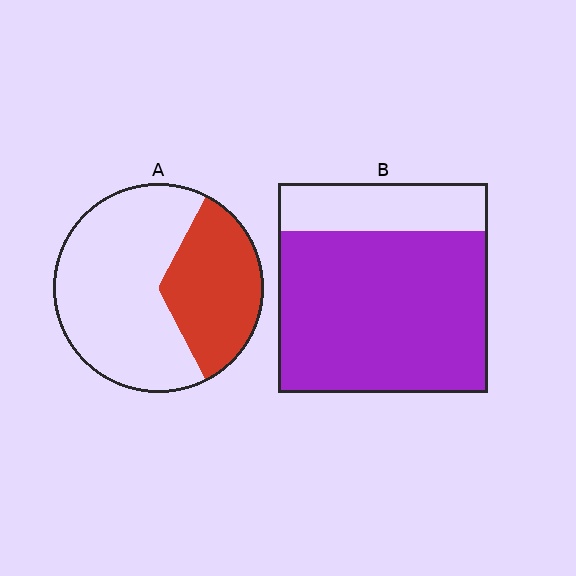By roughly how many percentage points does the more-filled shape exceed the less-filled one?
By roughly 40 percentage points (B over A).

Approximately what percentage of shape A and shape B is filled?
A is approximately 35% and B is approximately 75%.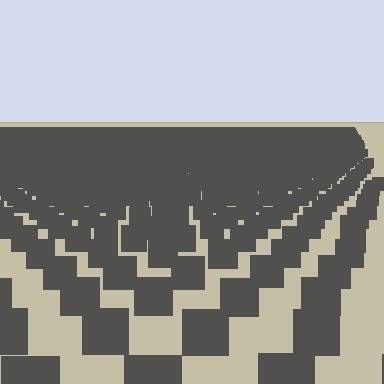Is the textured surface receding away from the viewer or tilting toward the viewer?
The surface is receding away from the viewer. Texture elements get smaller and denser toward the top.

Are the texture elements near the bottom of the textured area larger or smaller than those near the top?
Larger. Near the bottom, elements are closer to the viewer and appear at a bigger on-screen size.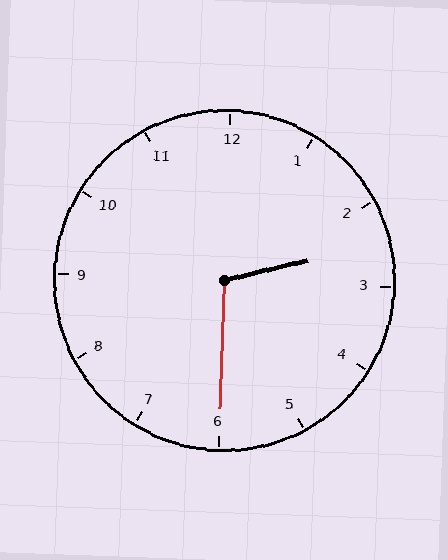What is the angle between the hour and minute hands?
Approximately 105 degrees.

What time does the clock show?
2:30.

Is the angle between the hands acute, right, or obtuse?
It is obtuse.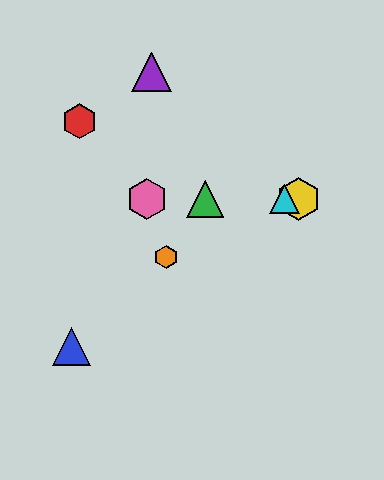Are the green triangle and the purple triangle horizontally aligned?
No, the green triangle is at y≈199 and the purple triangle is at y≈72.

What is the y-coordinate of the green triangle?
The green triangle is at y≈199.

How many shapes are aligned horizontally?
4 shapes (the green triangle, the yellow hexagon, the cyan triangle, the pink hexagon) are aligned horizontally.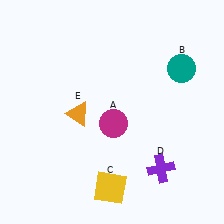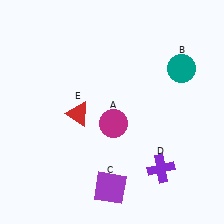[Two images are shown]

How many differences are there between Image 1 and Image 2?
There are 2 differences between the two images.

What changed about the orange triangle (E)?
In Image 1, E is orange. In Image 2, it changed to red.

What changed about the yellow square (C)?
In Image 1, C is yellow. In Image 2, it changed to purple.